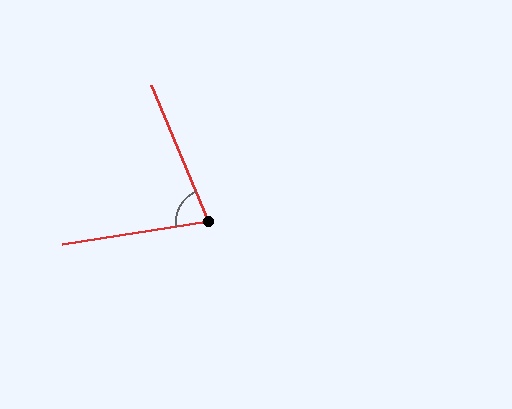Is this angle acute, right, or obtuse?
It is acute.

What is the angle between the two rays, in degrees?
Approximately 76 degrees.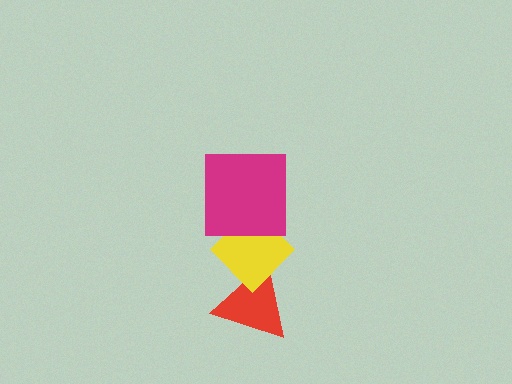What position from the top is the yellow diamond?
The yellow diamond is 2nd from the top.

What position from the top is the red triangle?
The red triangle is 3rd from the top.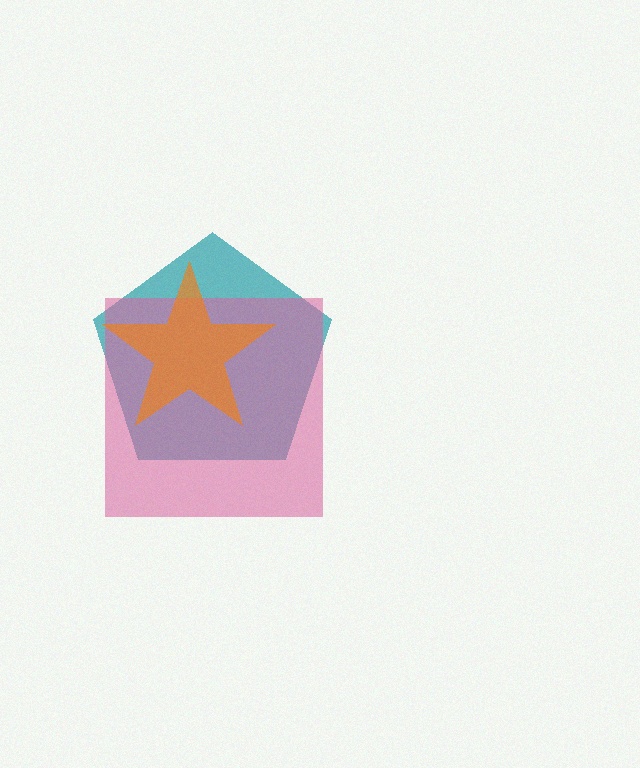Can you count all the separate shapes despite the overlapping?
Yes, there are 3 separate shapes.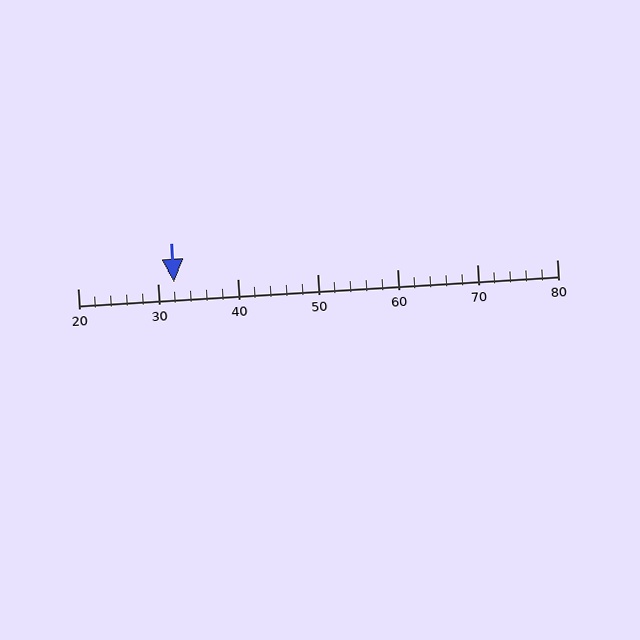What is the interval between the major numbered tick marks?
The major tick marks are spaced 10 units apart.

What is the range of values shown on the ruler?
The ruler shows values from 20 to 80.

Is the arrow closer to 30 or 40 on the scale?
The arrow is closer to 30.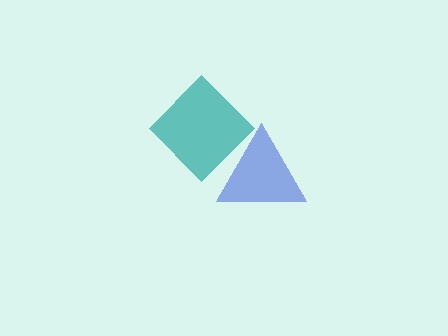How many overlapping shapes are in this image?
There are 2 overlapping shapes in the image.